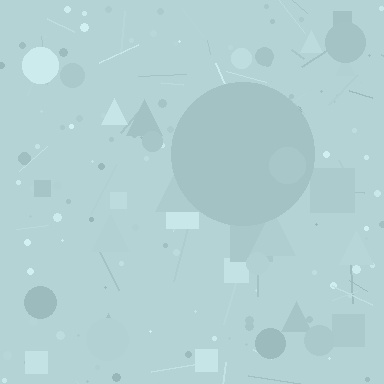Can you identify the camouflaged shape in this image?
The camouflaged shape is a circle.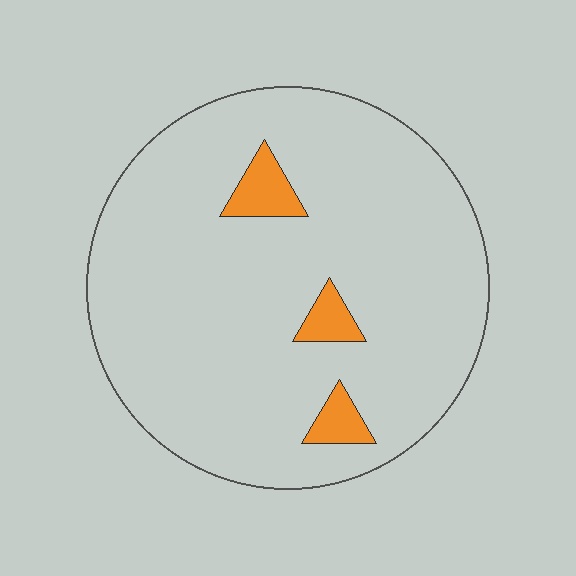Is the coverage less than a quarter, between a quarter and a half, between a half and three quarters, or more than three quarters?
Less than a quarter.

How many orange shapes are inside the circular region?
3.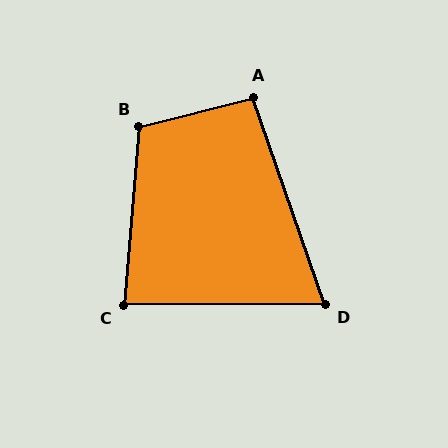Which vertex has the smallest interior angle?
D, at approximately 71 degrees.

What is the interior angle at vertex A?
Approximately 95 degrees (obtuse).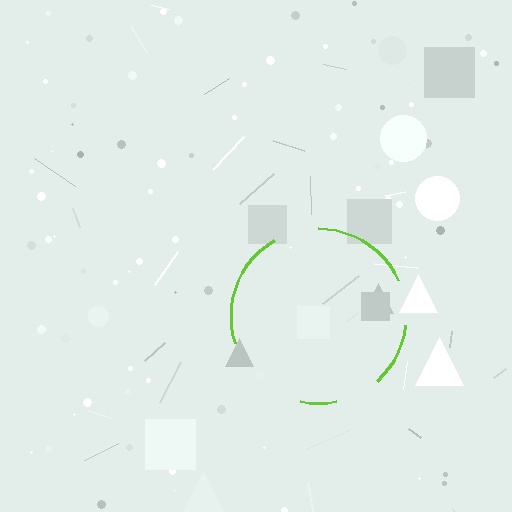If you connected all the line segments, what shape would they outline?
They would outline a circle.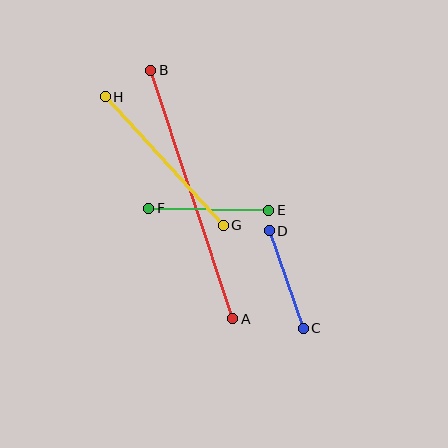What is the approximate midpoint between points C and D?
The midpoint is at approximately (286, 280) pixels.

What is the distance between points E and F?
The distance is approximately 120 pixels.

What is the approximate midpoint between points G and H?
The midpoint is at approximately (164, 161) pixels.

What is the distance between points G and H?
The distance is approximately 174 pixels.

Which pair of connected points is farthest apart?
Points A and B are farthest apart.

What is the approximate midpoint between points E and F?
The midpoint is at approximately (209, 209) pixels.